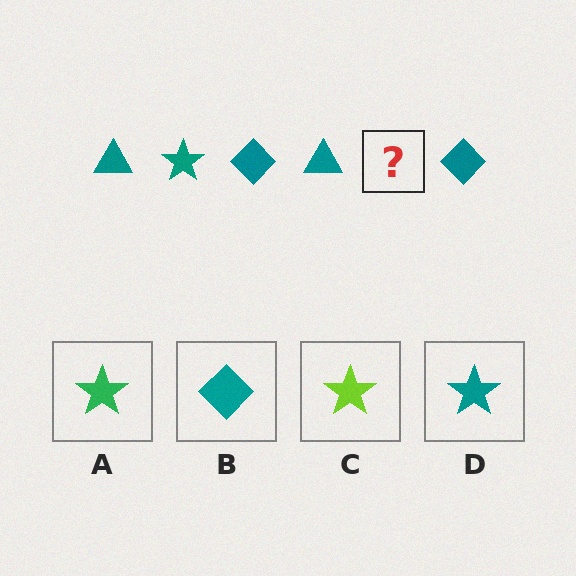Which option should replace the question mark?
Option D.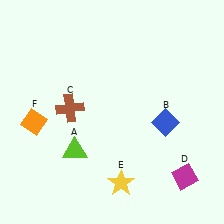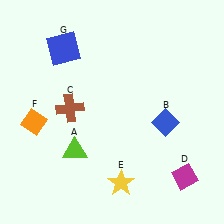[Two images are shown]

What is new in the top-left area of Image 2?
A blue square (G) was added in the top-left area of Image 2.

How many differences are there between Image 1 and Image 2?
There is 1 difference between the two images.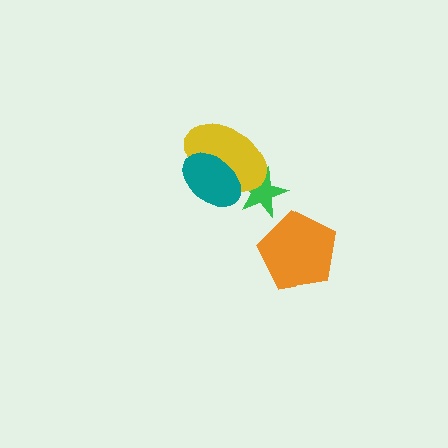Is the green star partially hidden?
Yes, it is partially covered by another shape.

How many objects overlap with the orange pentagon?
0 objects overlap with the orange pentagon.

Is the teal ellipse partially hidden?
No, no other shape covers it.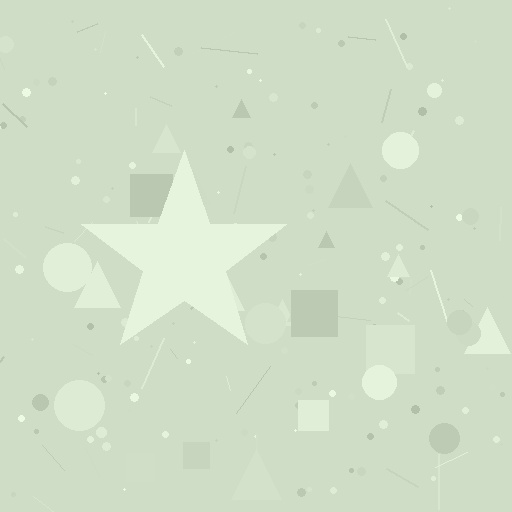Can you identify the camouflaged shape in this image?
The camouflaged shape is a star.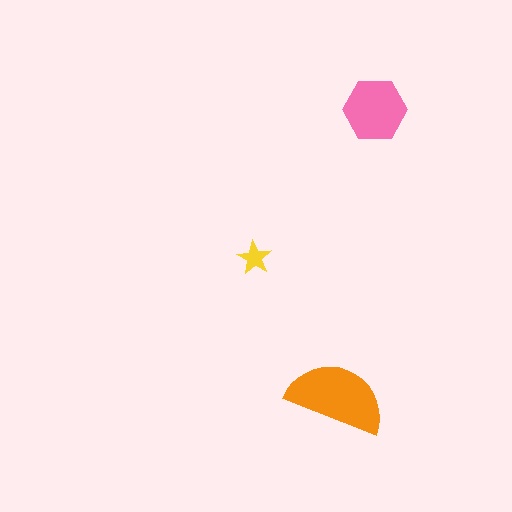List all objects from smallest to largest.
The yellow star, the pink hexagon, the orange semicircle.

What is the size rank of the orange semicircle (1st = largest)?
1st.